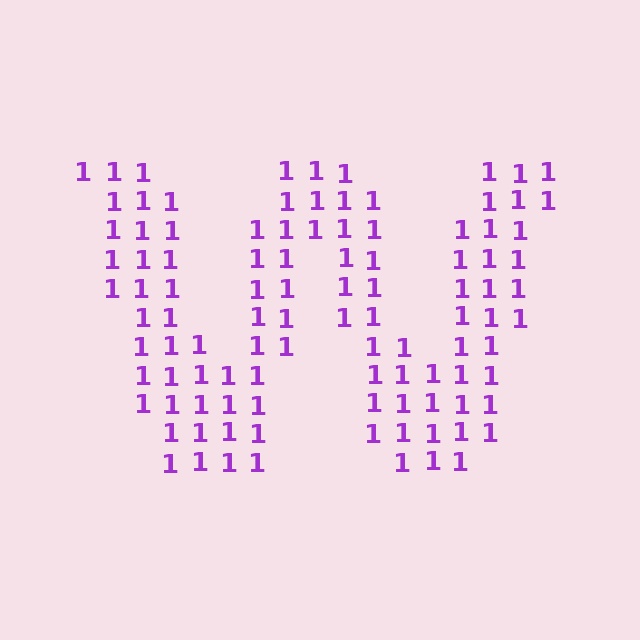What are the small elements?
The small elements are digit 1's.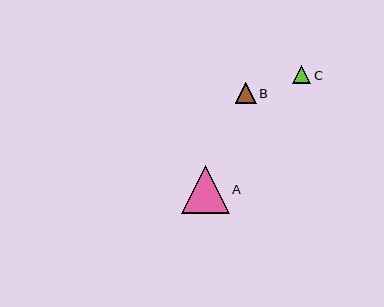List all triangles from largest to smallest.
From largest to smallest: A, B, C.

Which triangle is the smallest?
Triangle C is the smallest with a size of approximately 18 pixels.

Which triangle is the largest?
Triangle A is the largest with a size of approximately 48 pixels.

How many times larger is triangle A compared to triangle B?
Triangle A is approximately 2.2 times the size of triangle B.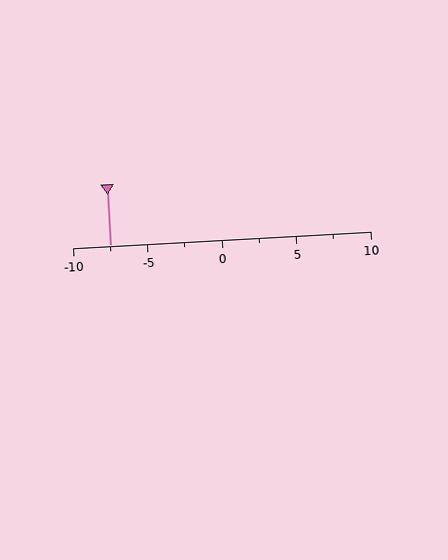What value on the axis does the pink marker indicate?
The marker indicates approximately -7.5.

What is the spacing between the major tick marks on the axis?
The major ticks are spaced 5 apart.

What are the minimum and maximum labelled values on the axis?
The axis runs from -10 to 10.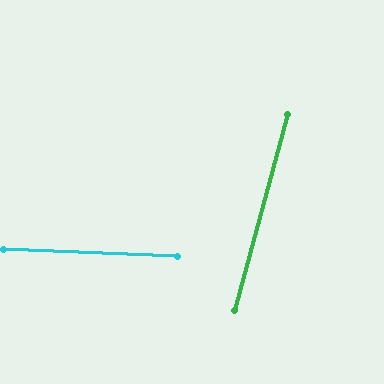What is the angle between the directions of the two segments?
Approximately 77 degrees.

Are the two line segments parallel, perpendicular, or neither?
Neither parallel nor perpendicular — they differ by about 77°.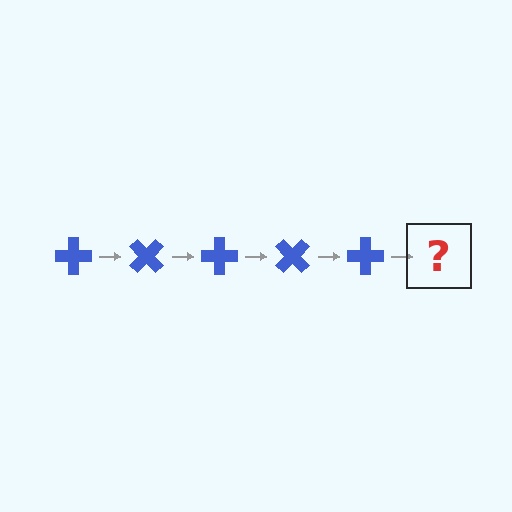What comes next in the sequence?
The next element should be a blue cross rotated 225 degrees.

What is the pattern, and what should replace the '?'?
The pattern is that the cross rotates 45 degrees each step. The '?' should be a blue cross rotated 225 degrees.